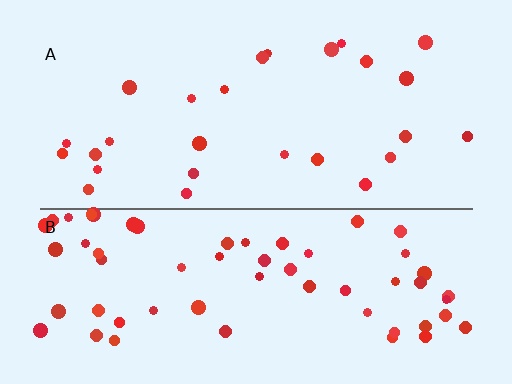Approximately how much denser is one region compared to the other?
Approximately 2.3× — region B over region A.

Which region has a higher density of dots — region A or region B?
B (the bottom).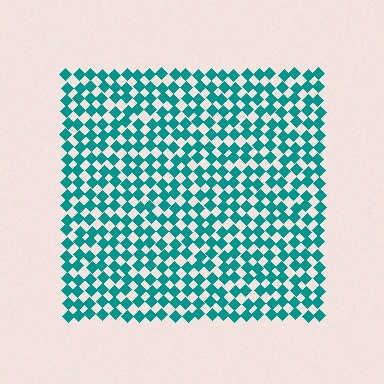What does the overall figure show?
The overall figure shows a square.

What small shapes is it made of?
It is made of small diamonds.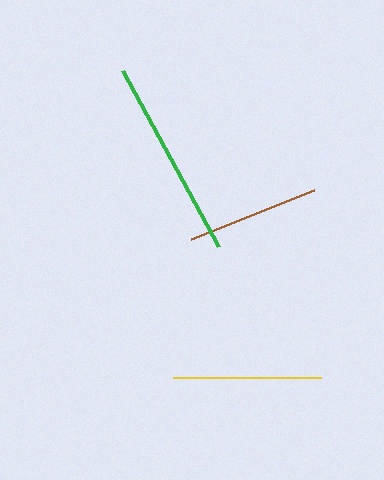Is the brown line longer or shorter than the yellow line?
The yellow line is longer than the brown line.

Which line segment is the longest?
The green line is the longest at approximately 200 pixels.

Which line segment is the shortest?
The brown line is the shortest at approximately 132 pixels.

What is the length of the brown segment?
The brown segment is approximately 132 pixels long.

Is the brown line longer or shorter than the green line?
The green line is longer than the brown line.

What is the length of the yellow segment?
The yellow segment is approximately 148 pixels long.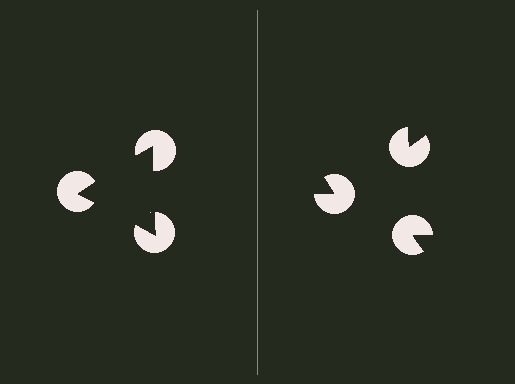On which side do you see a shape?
An illusory triangle appears on the left side. On the right side the wedge cuts are rotated, so no coherent shape forms.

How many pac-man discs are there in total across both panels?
6 — 3 on each side.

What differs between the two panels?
The pac-man discs are positioned identically on both sides; only the wedge orientations differ. On the left they align to a triangle; on the right they are misaligned.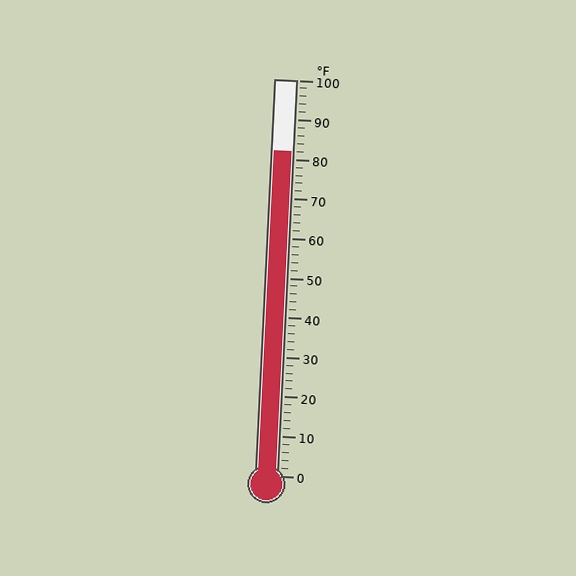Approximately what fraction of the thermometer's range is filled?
The thermometer is filled to approximately 80% of its range.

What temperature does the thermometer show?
The thermometer shows approximately 82°F.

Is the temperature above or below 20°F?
The temperature is above 20°F.